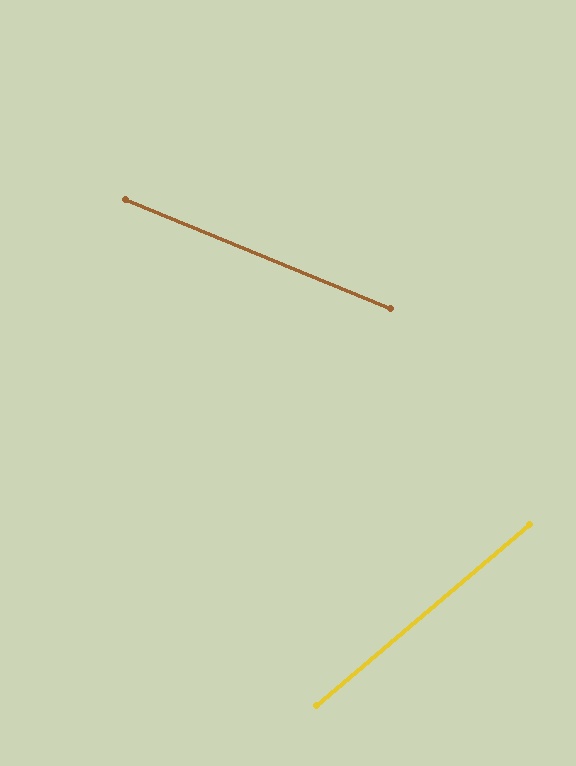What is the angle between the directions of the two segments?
Approximately 63 degrees.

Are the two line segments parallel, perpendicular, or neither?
Neither parallel nor perpendicular — they differ by about 63°.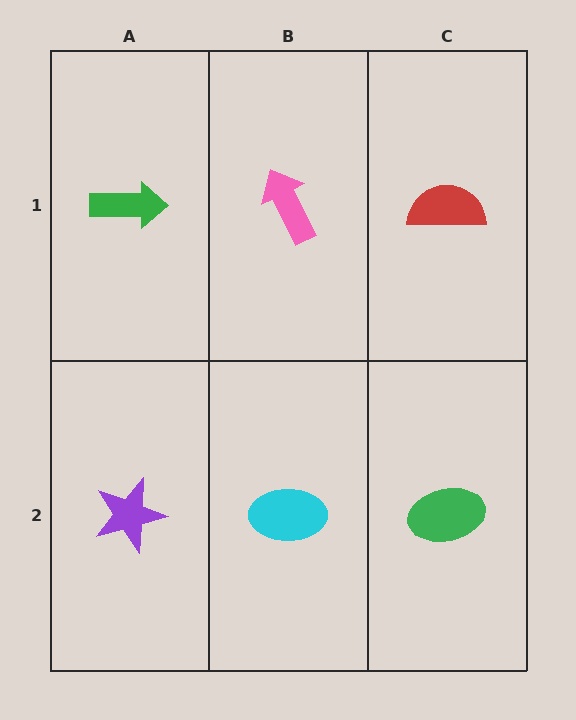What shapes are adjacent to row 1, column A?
A purple star (row 2, column A), a pink arrow (row 1, column B).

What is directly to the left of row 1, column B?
A green arrow.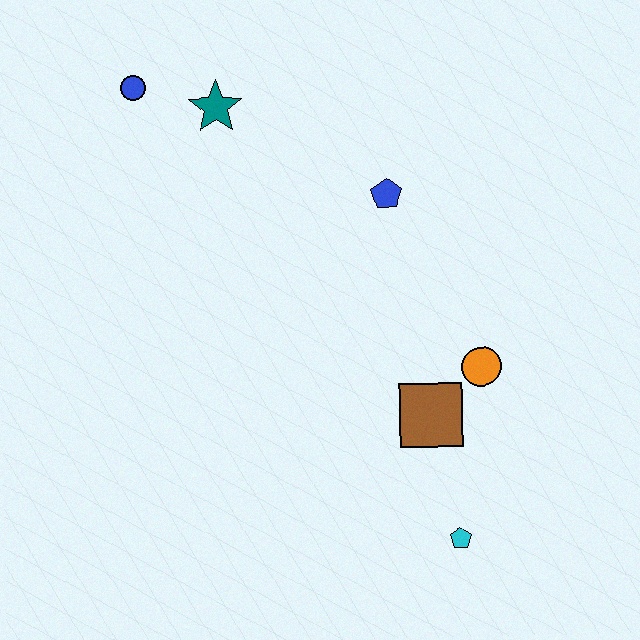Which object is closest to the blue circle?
The teal star is closest to the blue circle.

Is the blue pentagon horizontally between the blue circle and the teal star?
No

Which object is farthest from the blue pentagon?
The cyan pentagon is farthest from the blue pentagon.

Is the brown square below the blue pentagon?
Yes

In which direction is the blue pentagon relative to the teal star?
The blue pentagon is to the right of the teal star.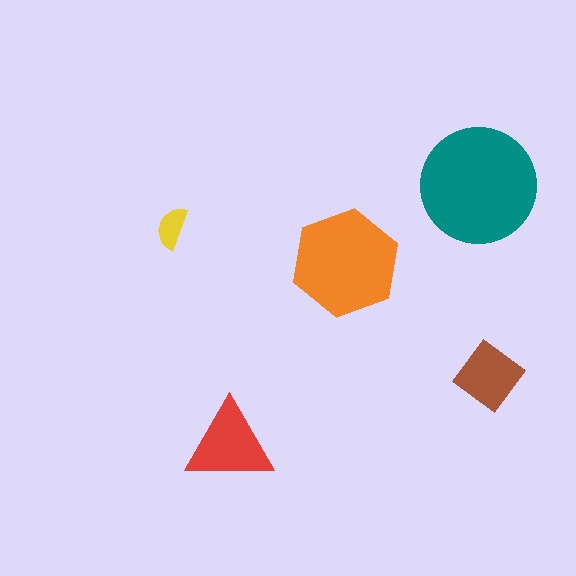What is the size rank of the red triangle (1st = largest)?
3rd.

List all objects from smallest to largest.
The yellow semicircle, the brown diamond, the red triangle, the orange hexagon, the teal circle.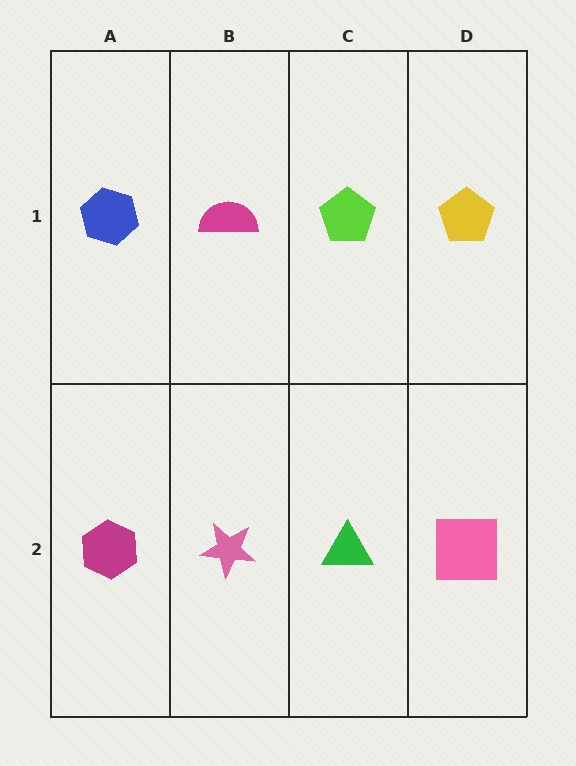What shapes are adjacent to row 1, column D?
A pink square (row 2, column D), a lime pentagon (row 1, column C).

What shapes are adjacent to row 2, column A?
A blue hexagon (row 1, column A), a pink star (row 2, column B).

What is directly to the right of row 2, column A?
A pink star.